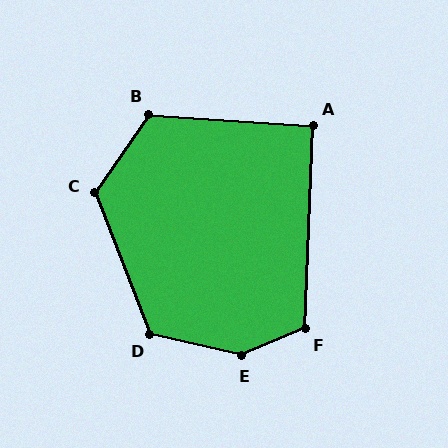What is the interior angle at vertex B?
Approximately 121 degrees (obtuse).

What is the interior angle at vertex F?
Approximately 115 degrees (obtuse).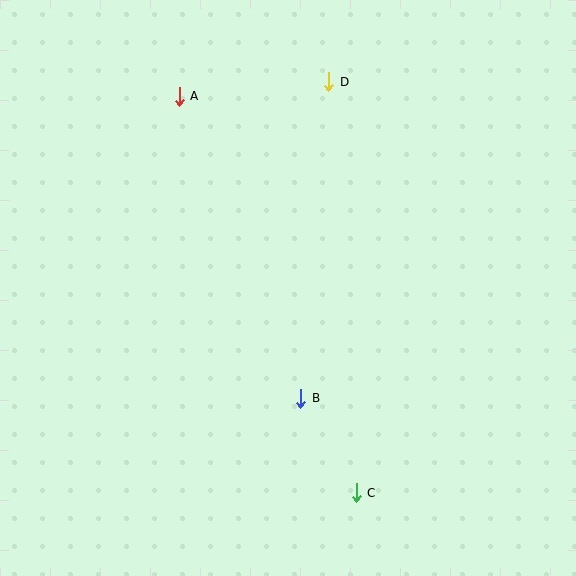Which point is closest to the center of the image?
Point B at (301, 398) is closest to the center.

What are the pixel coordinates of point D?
Point D is at (329, 82).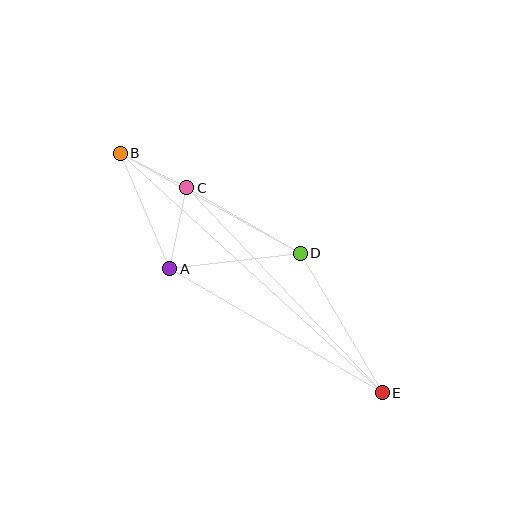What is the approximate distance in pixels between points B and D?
The distance between B and D is approximately 206 pixels.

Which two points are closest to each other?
Points B and C are closest to each other.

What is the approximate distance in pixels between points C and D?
The distance between C and D is approximately 131 pixels.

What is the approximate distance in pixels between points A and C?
The distance between A and C is approximately 83 pixels.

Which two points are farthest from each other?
Points B and E are farthest from each other.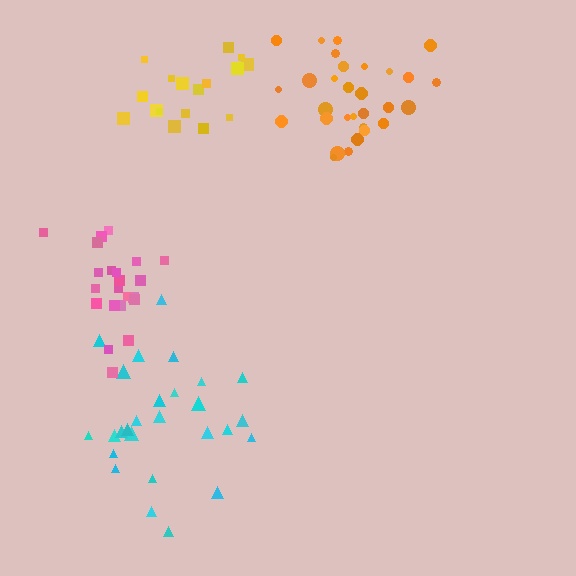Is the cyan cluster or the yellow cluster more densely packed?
Yellow.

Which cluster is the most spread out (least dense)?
Cyan.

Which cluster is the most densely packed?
Pink.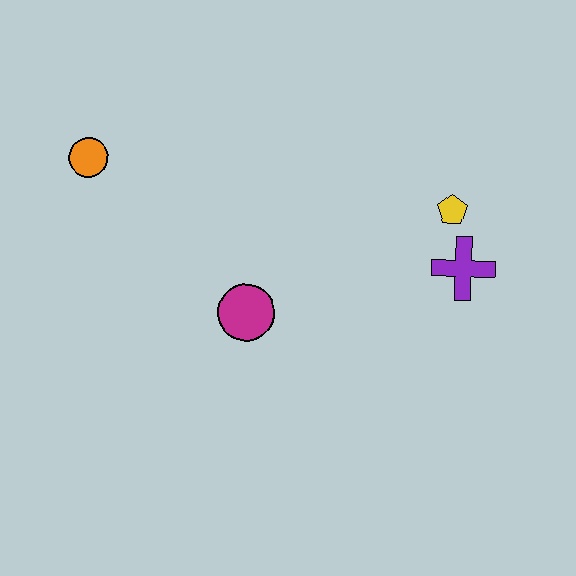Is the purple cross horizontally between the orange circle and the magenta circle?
No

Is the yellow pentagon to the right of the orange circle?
Yes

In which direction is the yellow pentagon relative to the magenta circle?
The yellow pentagon is to the right of the magenta circle.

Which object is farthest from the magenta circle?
The yellow pentagon is farthest from the magenta circle.